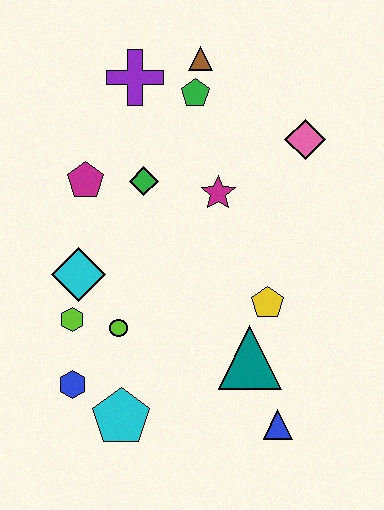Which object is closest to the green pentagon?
The brown triangle is closest to the green pentagon.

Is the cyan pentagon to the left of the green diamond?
Yes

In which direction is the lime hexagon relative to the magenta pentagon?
The lime hexagon is below the magenta pentagon.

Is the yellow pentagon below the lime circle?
No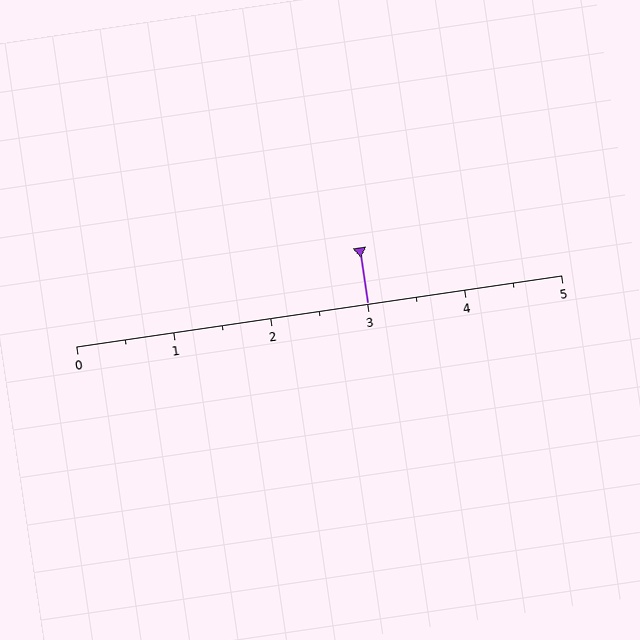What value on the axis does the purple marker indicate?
The marker indicates approximately 3.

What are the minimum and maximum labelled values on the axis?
The axis runs from 0 to 5.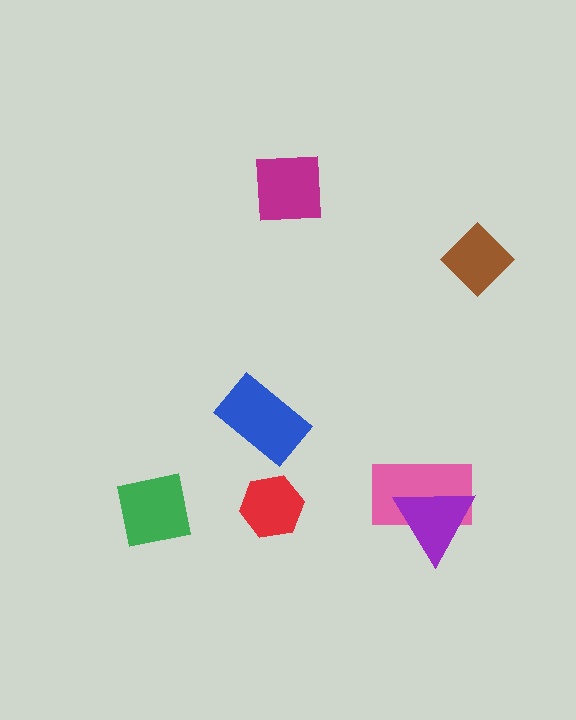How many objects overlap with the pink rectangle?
1 object overlaps with the pink rectangle.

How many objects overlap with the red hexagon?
0 objects overlap with the red hexagon.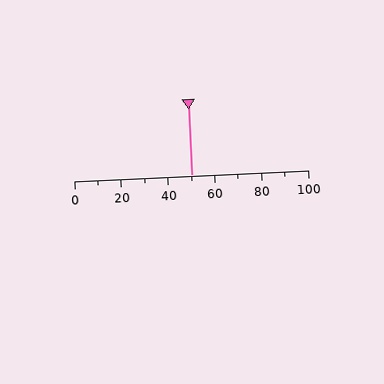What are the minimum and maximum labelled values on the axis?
The axis runs from 0 to 100.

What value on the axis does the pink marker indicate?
The marker indicates approximately 50.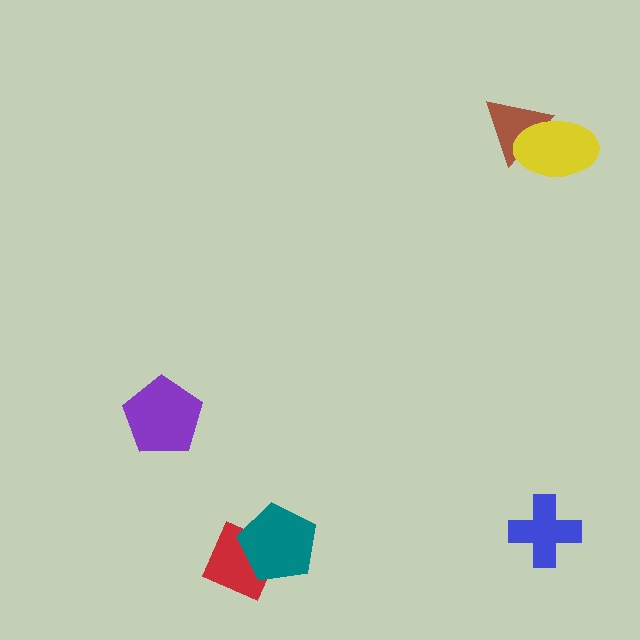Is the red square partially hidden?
Yes, it is partially covered by another shape.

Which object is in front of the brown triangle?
The yellow ellipse is in front of the brown triangle.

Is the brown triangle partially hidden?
Yes, it is partially covered by another shape.